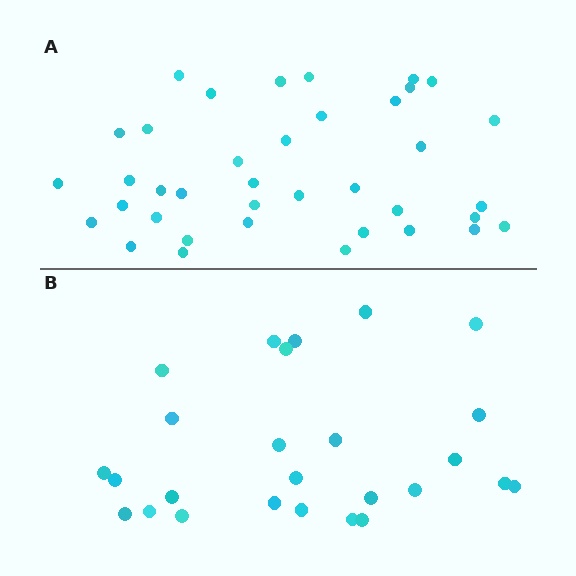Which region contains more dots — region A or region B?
Region A (the top region) has more dots.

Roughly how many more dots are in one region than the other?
Region A has roughly 12 or so more dots than region B.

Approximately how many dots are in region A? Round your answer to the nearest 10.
About 40 dots. (The exact count is 38, which rounds to 40.)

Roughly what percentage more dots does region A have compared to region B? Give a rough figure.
About 45% more.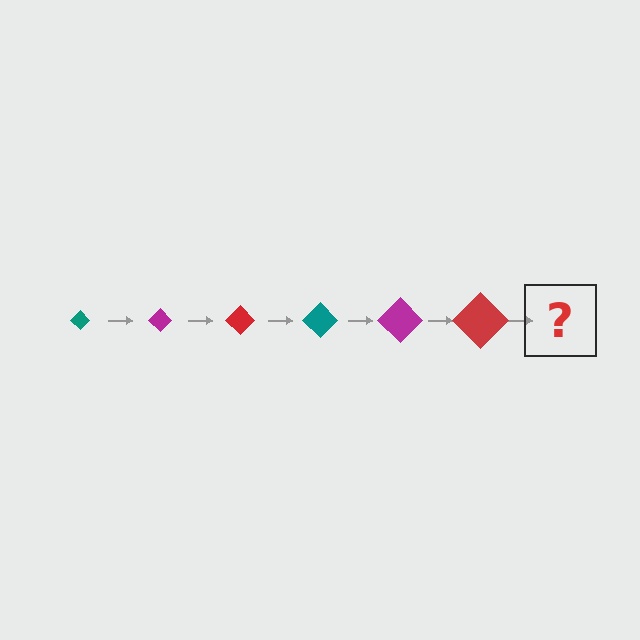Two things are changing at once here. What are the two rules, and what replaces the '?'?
The two rules are that the diamond grows larger each step and the color cycles through teal, magenta, and red. The '?' should be a teal diamond, larger than the previous one.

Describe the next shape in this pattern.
It should be a teal diamond, larger than the previous one.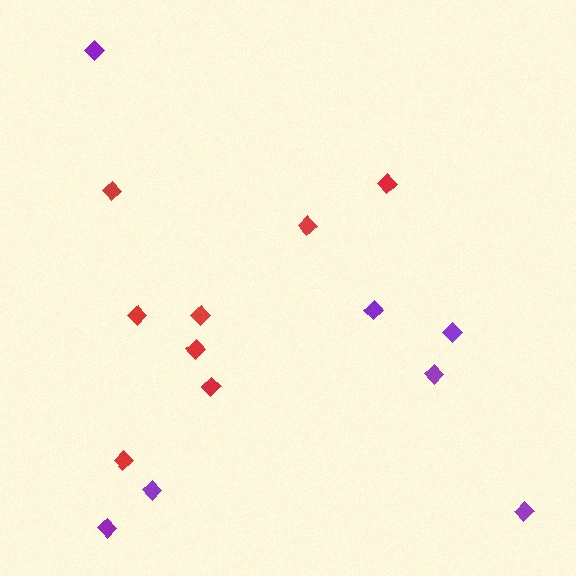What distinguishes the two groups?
There are 2 groups: one group of purple diamonds (7) and one group of red diamonds (8).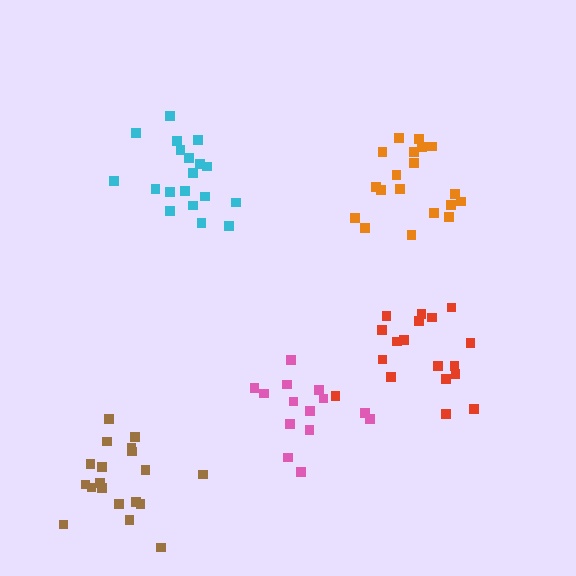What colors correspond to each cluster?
The clusters are colored: cyan, pink, orange, brown, red.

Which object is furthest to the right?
The red cluster is rightmost.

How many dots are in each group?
Group 1: 19 dots, Group 2: 14 dots, Group 3: 19 dots, Group 4: 19 dots, Group 5: 18 dots (89 total).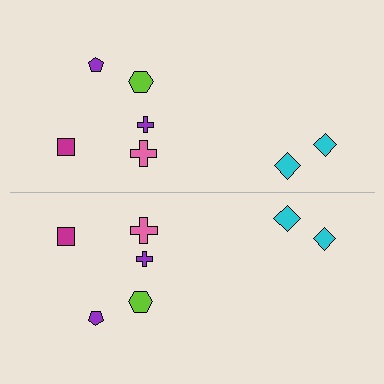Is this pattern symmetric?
Yes, this pattern has bilateral (reflection) symmetry.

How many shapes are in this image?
There are 14 shapes in this image.